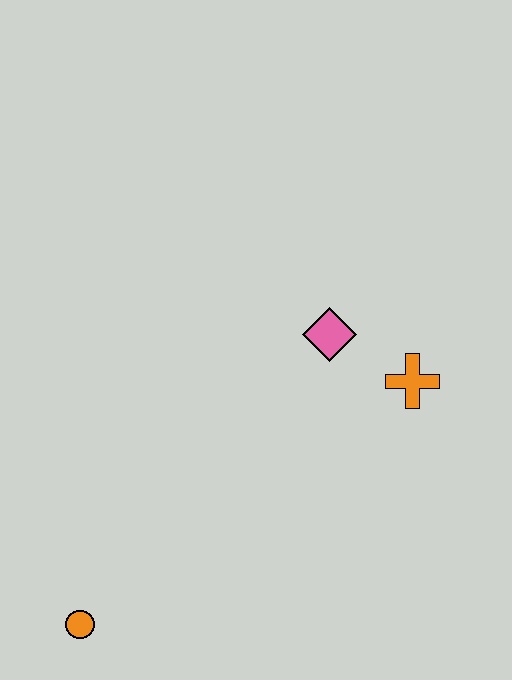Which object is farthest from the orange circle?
The orange cross is farthest from the orange circle.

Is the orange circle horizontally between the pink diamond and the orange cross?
No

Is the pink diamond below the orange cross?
No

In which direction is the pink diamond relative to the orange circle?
The pink diamond is above the orange circle.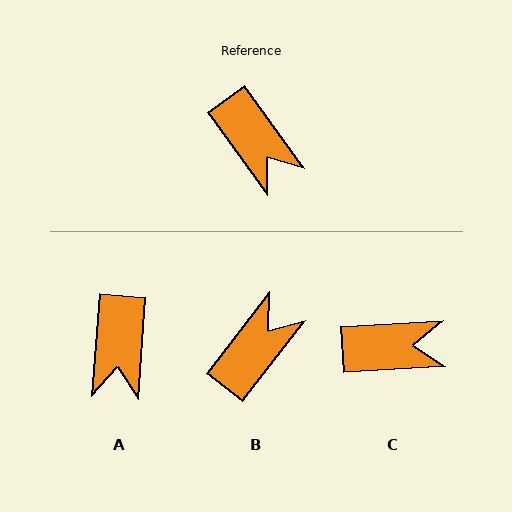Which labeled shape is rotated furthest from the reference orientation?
B, about 107 degrees away.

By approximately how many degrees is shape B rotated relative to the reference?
Approximately 107 degrees counter-clockwise.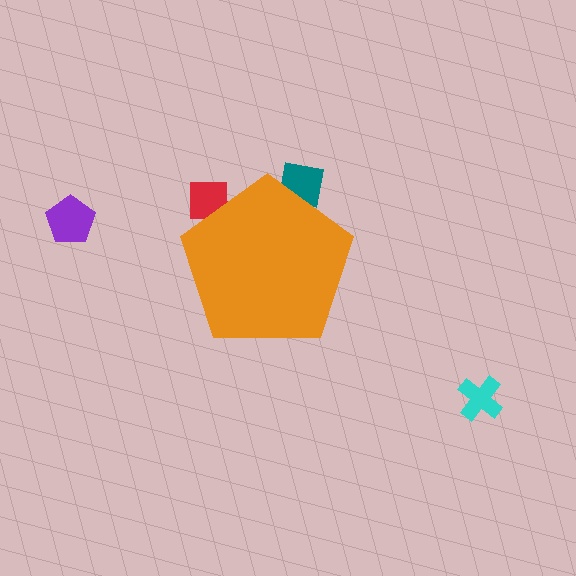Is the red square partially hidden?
Yes, the red square is partially hidden behind the orange pentagon.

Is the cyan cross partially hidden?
No, the cyan cross is fully visible.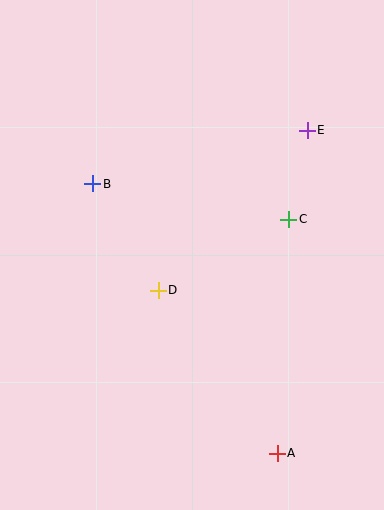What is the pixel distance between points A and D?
The distance between A and D is 202 pixels.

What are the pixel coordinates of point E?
Point E is at (307, 130).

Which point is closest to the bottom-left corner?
Point D is closest to the bottom-left corner.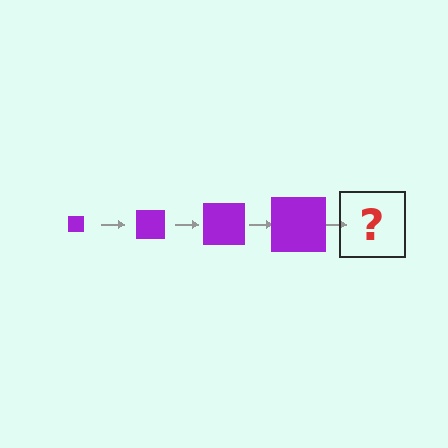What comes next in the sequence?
The next element should be a purple square, larger than the previous one.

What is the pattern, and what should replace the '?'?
The pattern is that the square gets progressively larger each step. The '?' should be a purple square, larger than the previous one.